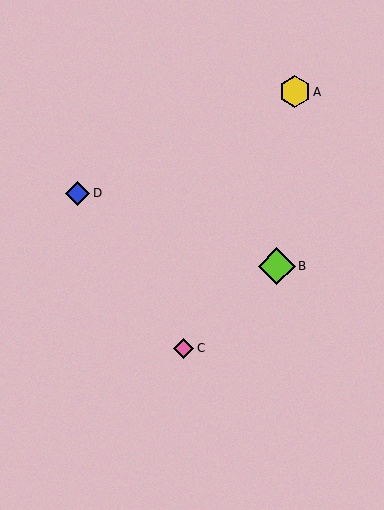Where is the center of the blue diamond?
The center of the blue diamond is at (78, 193).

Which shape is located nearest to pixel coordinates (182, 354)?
The pink diamond (labeled C) at (184, 348) is nearest to that location.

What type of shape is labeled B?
Shape B is a lime diamond.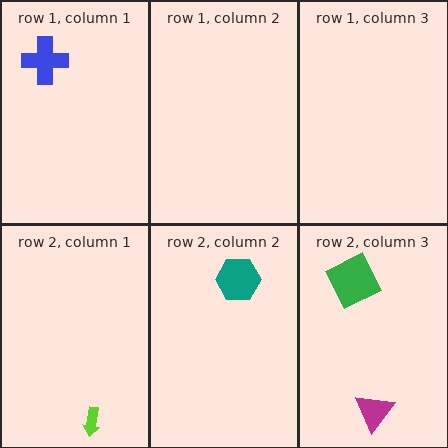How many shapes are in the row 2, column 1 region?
1.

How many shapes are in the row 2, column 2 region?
1.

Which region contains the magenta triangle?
The row 2, column 3 region.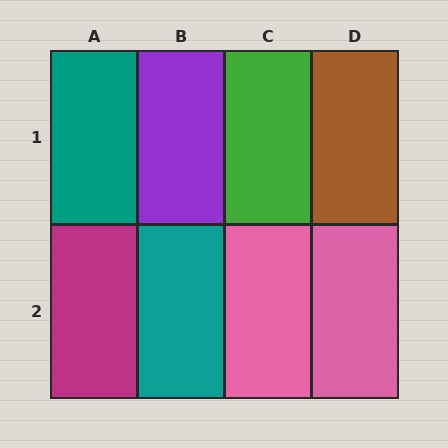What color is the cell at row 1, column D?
Brown.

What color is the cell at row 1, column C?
Green.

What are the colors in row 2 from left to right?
Magenta, teal, pink, pink.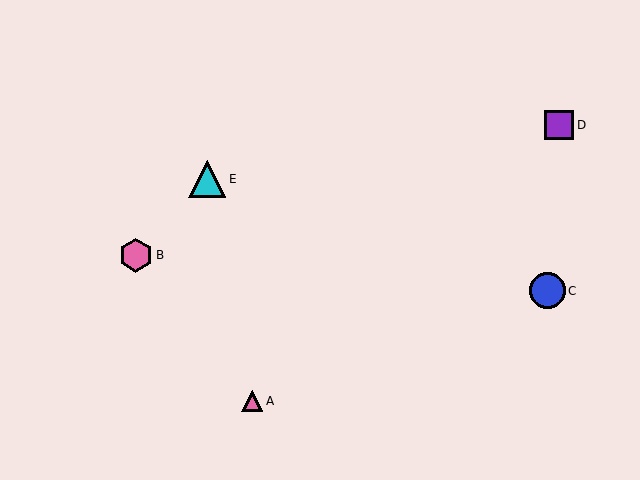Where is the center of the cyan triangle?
The center of the cyan triangle is at (207, 179).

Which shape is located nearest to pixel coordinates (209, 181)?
The cyan triangle (labeled E) at (207, 179) is nearest to that location.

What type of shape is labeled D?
Shape D is a purple square.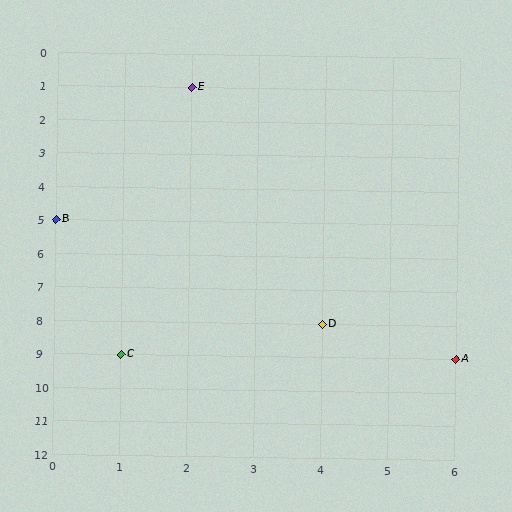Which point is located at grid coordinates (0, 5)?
Point B is at (0, 5).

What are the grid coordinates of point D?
Point D is at grid coordinates (4, 8).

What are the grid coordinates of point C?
Point C is at grid coordinates (1, 9).